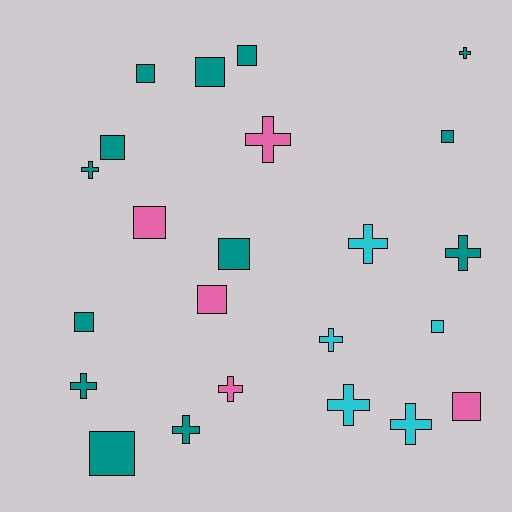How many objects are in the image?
There are 23 objects.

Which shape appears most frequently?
Square, with 12 objects.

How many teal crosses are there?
There are 5 teal crosses.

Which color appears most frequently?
Teal, with 13 objects.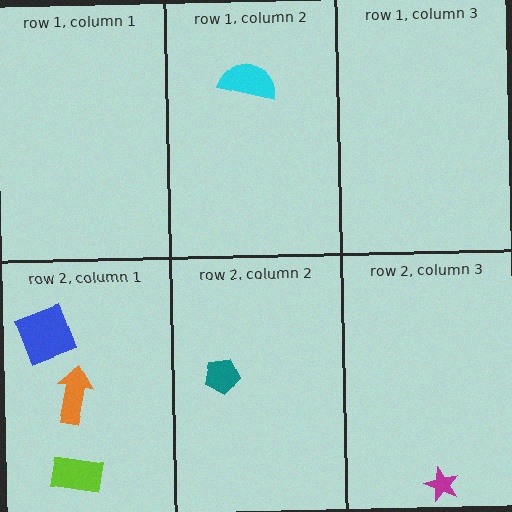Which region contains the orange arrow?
The row 2, column 1 region.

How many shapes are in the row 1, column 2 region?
1.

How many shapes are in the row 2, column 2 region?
1.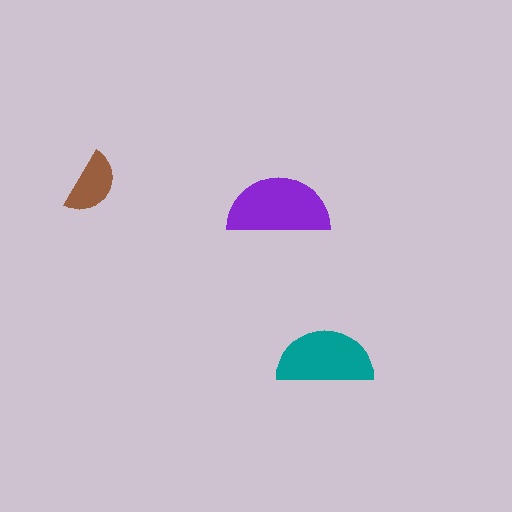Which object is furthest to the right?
The teal semicircle is rightmost.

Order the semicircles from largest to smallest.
the purple one, the teal one, the brown one.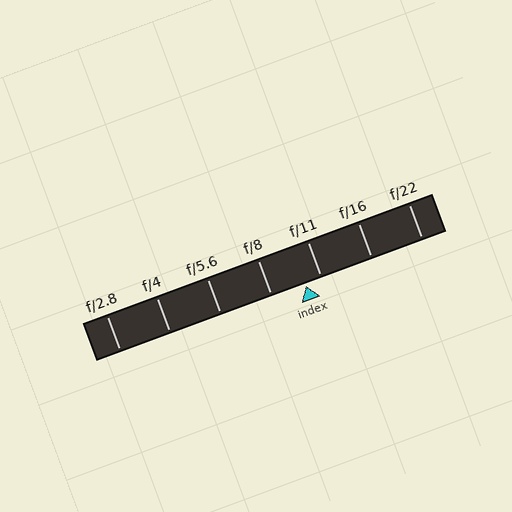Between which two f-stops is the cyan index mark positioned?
The index mark is between f/8 and f/11.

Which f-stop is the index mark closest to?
The index mark is closest to f/11.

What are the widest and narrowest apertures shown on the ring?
The widest aperture shown is f/2.8 and the narrowest is f/22.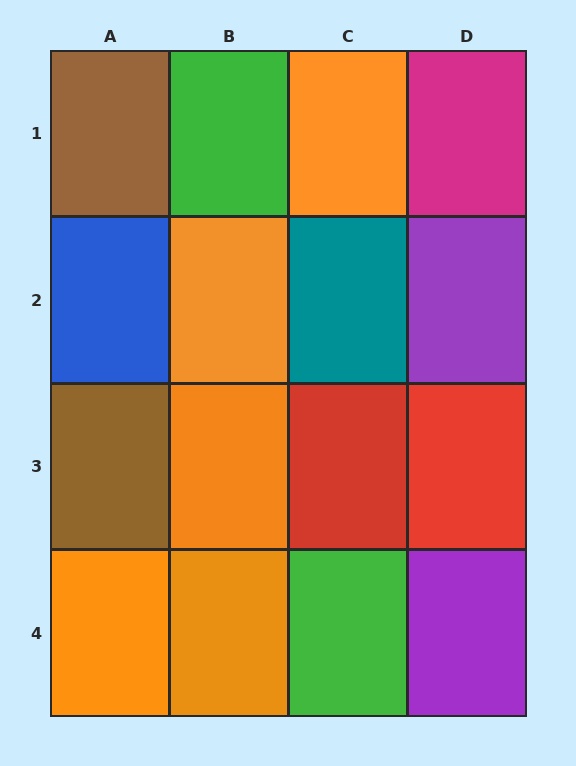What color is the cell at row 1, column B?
Green.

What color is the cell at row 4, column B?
Orange.